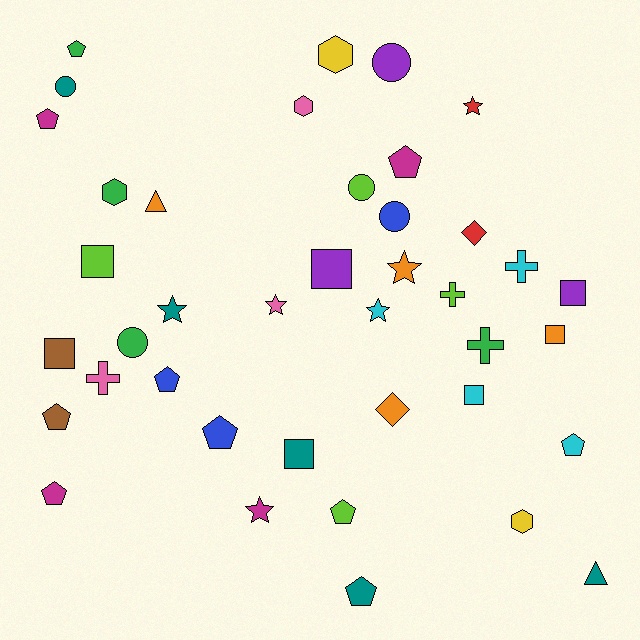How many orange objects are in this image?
There are 4 orange objects.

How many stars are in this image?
There are 6 stars.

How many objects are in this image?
There are 40 objects.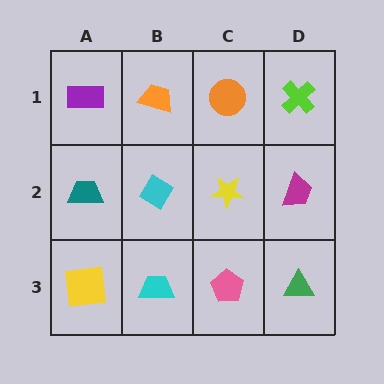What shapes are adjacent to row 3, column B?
A cyan diamond (row 2, column B), a yellow square (row 3, column A), a pink pentagon (row 3, column C).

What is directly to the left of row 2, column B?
A teal trapezoid.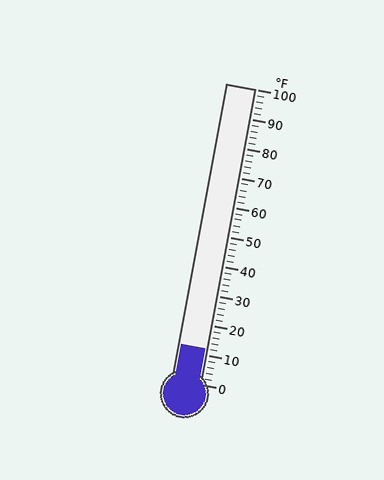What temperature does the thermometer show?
The thermometer shows approximately 12°F.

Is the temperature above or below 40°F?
The temperature is below 40°F.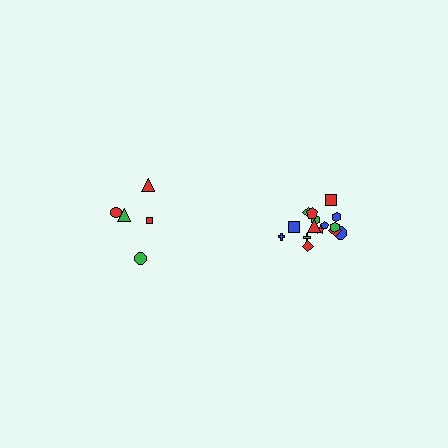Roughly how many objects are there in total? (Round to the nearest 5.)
Roughly 20 objects in total.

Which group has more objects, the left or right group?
The right group.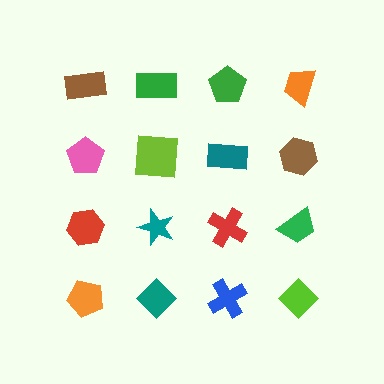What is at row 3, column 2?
A teal star.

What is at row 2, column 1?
A pink pentagon.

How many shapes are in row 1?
4 shapes.